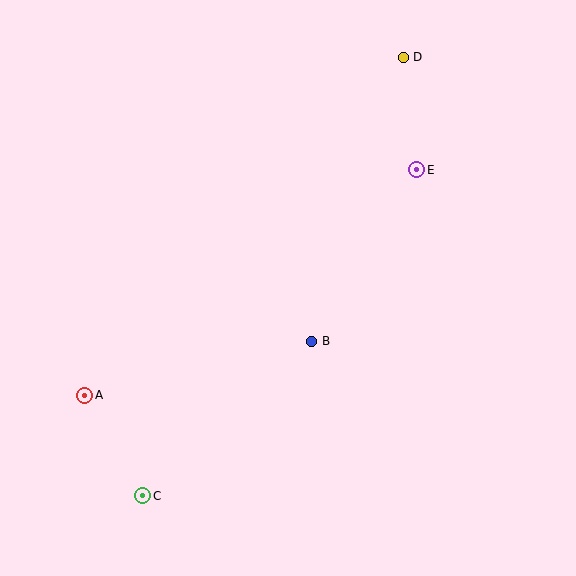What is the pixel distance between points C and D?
The distance between C and D is 510 pixels.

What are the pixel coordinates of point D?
Point D is at (403, 57).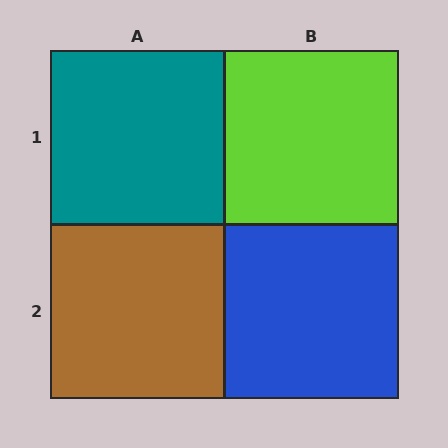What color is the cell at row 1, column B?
Lime.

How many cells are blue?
1 cell is blue.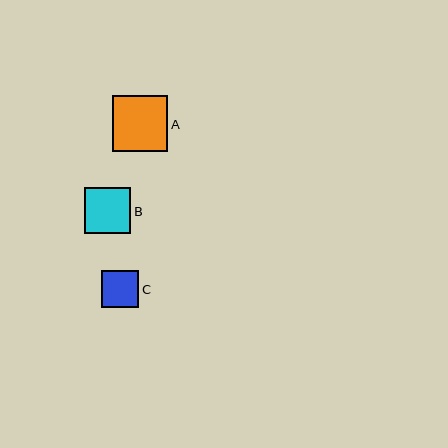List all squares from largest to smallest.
From largest to smallest: A, B, C.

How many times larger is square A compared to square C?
Square A is approximately 1.5 times the size of square C.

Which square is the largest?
Square A is the largest with a size of approximately 56 pixels.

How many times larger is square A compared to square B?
Square A is approximately 1.2 times the size of square B.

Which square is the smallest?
Square C is the smallest with a size of approximately 37 pixels.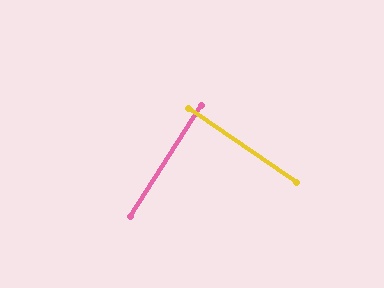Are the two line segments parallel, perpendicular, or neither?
Perpendicular — they meet at approximately 88°.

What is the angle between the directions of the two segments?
Approximately 88 degrees.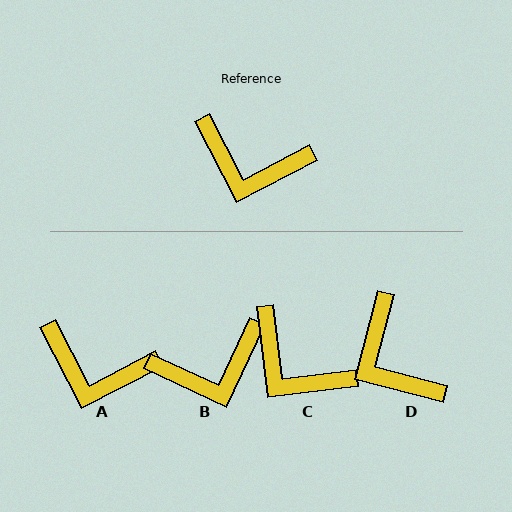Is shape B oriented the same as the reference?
No, it is off by about 38 degrees.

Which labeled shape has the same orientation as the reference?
A.